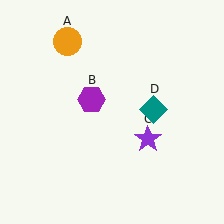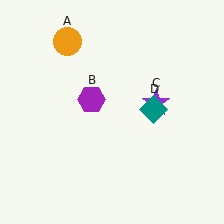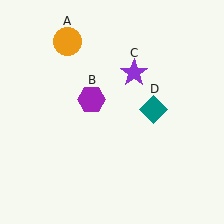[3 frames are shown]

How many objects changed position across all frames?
1 object changed position: purple star (object C).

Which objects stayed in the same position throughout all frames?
Orange circle (object A) and purple hexagon (object B) and teal diamond (object D) remained stationary.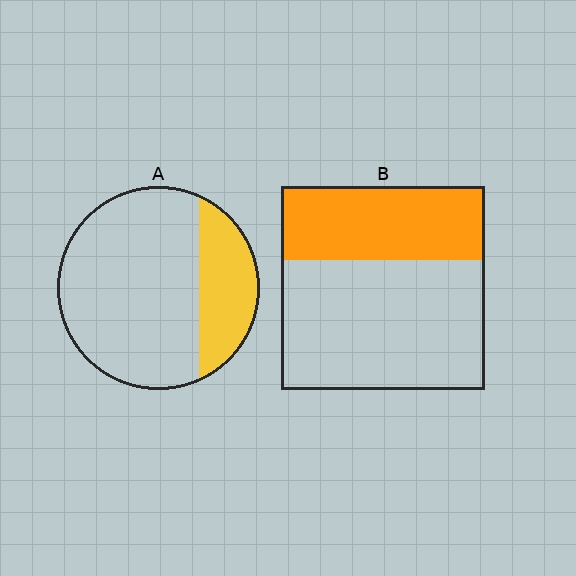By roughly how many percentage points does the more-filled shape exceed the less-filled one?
By roughly 10 percentage points (B over A).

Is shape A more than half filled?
No.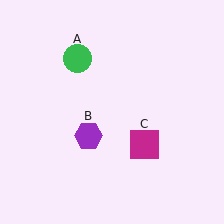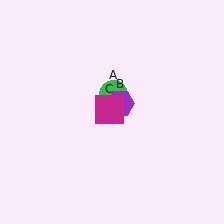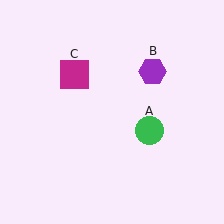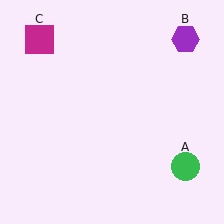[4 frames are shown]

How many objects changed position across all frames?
3 objects changed position: green circle (object A), purple hexagon (object B), magenta square (object C).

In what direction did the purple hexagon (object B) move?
The purple hexagon (object B) moved up and to the right.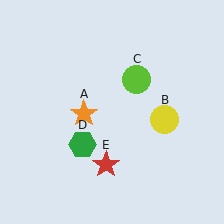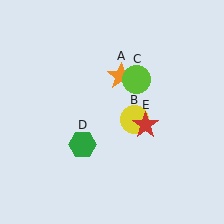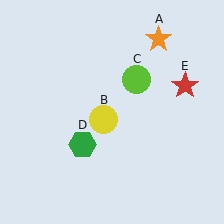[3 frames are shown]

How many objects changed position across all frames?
3 objects changed position: orange star (object A), yellow circle (object B), red star (object E).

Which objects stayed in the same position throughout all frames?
Lime circle (object C) and green hexagon (object D) remained stationary.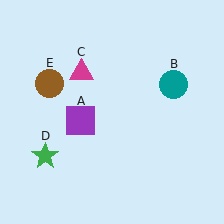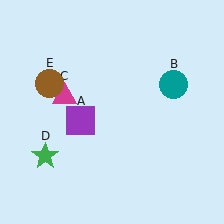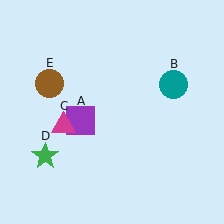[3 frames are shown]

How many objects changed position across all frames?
1 object changed position: magenta triangle (object C).